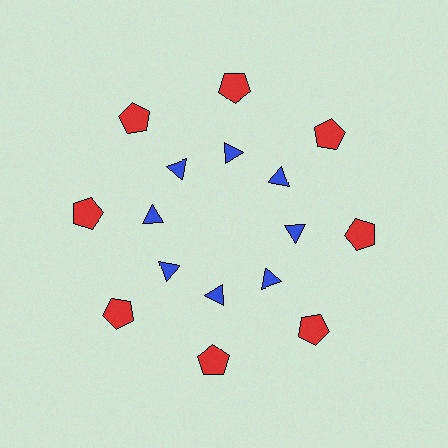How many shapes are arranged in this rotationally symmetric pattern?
There are 16 shapes, arranged in 8 groups of 2.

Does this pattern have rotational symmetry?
Yes, this pattern has 8-fold rotational symmetry. It looks the same after rotating 45 degrees around the center.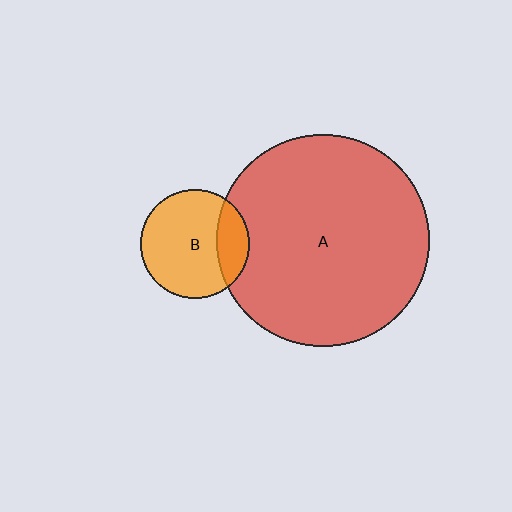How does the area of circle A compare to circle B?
Approximately 3.8 times.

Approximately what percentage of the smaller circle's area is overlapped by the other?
Approximately 20%.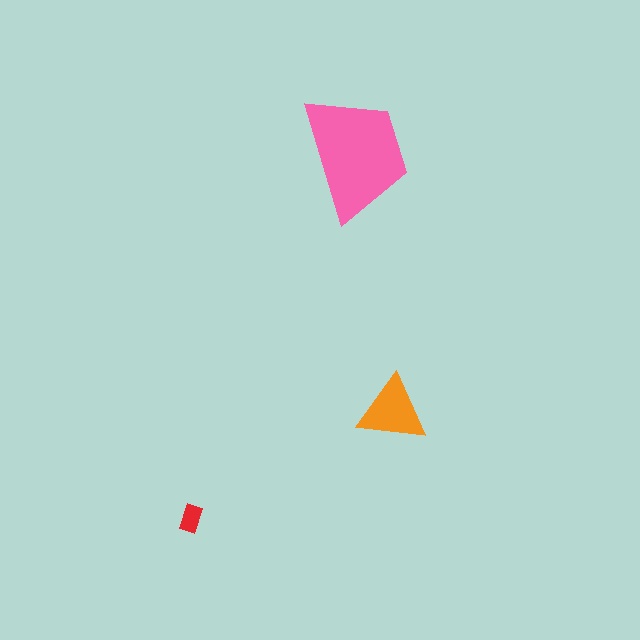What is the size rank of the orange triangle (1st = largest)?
2nd.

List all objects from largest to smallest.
The pink trapezoid, the orange triangle, the red rectangle.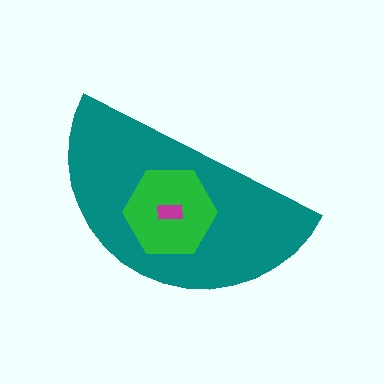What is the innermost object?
The magenta rectangle.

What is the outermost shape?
The teal semicircle.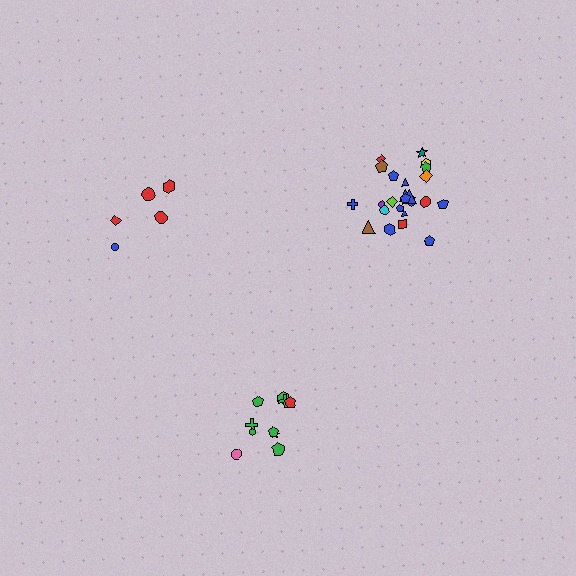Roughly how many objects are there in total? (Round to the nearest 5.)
Roughly 40 objects in total.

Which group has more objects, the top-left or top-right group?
The top-right group.